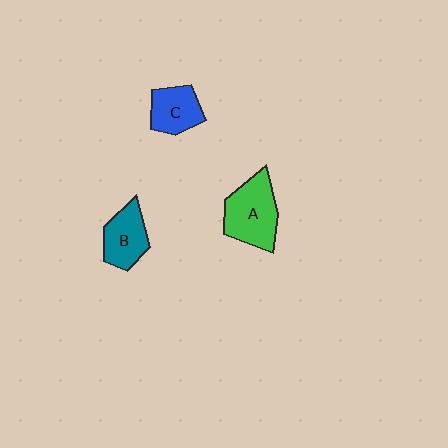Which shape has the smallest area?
Shape C (blue).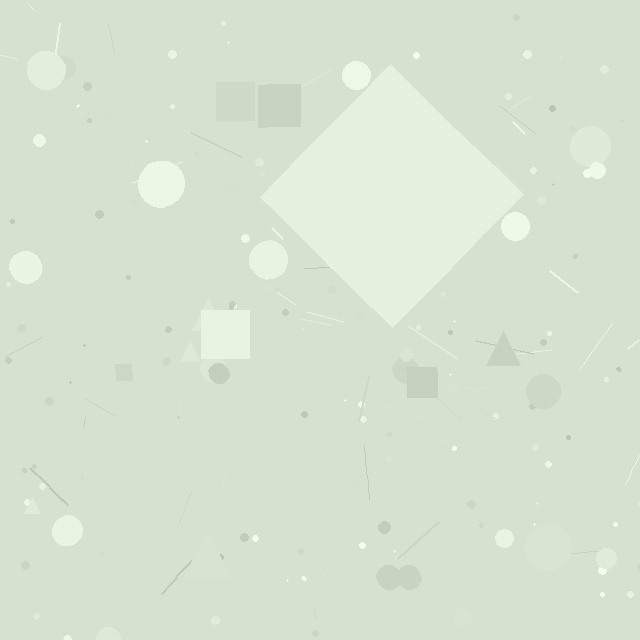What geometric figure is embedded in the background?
A diamond is embedded in the background.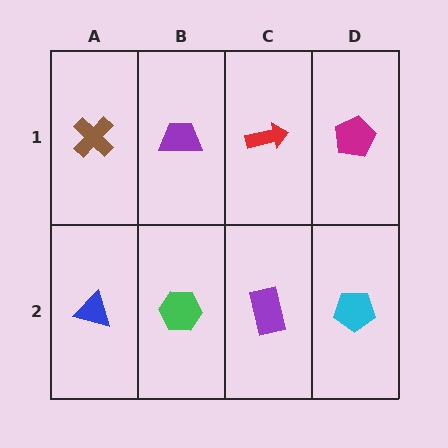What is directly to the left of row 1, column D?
A red arrow.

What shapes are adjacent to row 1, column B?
A green hexagon (row 2, column B), a brown cross (row 1, column A), a red arrow (row 1, column C).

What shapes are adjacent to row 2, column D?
A magenta pentagon (row 1, column D), a purple rectangle (row 2, column C).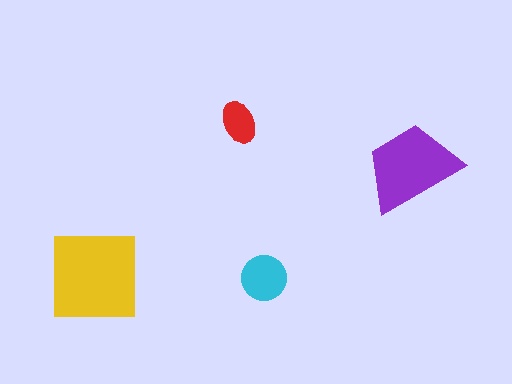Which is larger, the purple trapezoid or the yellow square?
The yellow square.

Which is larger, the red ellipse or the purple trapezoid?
The purple trapezoid.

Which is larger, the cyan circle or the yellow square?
The yellow square.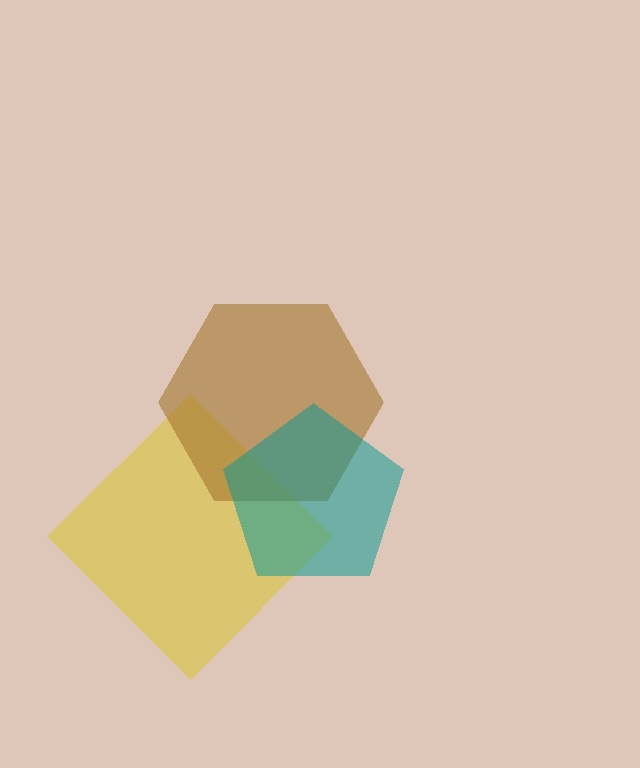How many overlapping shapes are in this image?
There are 3 overlapping shapes in the image.